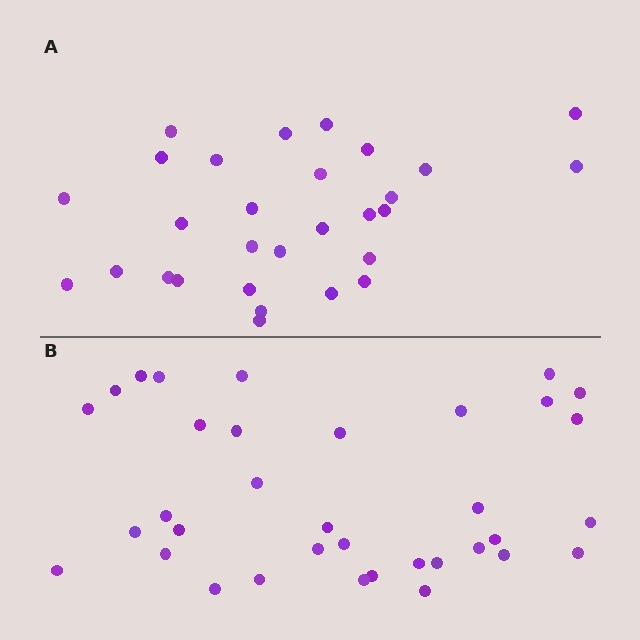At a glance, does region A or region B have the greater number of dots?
Region B (the bottom region) has more dots.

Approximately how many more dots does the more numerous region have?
Region B has about 6 more dots than region A.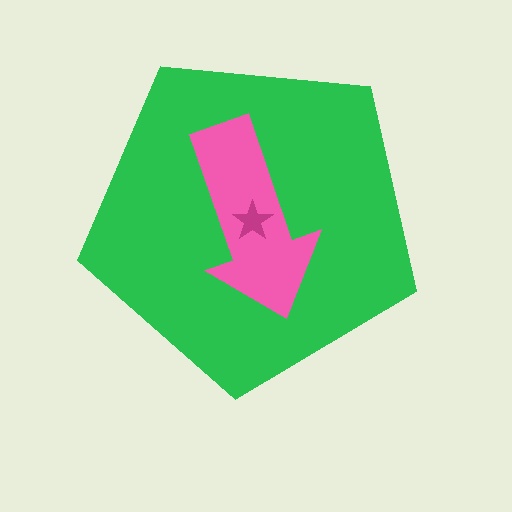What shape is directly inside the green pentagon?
The pink arrow.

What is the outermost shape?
The green pentagon.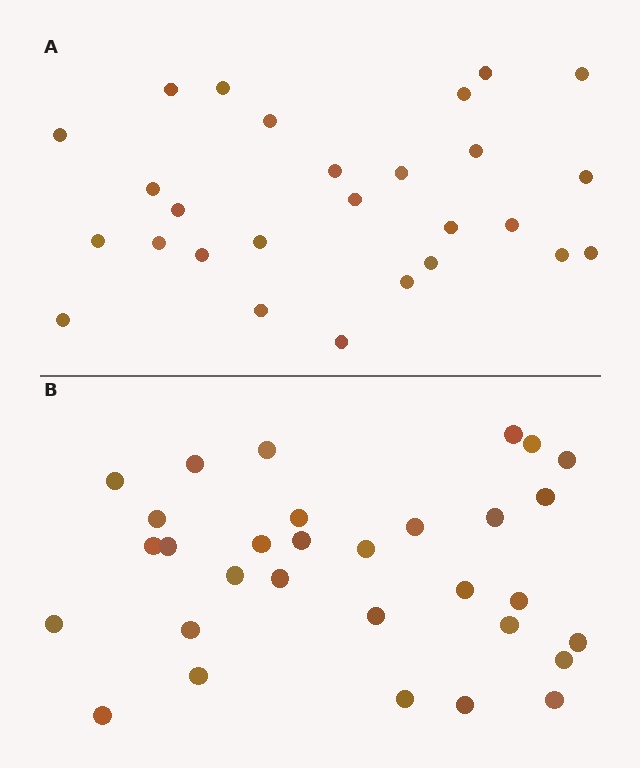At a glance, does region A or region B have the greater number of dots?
Region B (the bottom region) has more dots.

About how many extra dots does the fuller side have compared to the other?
Region B has about 4 more dots than region A.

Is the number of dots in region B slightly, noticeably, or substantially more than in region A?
Region B has only slightly more — the two regions are fairly close. The ratio is roughly 1.1 to 1.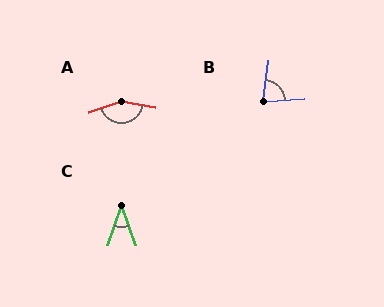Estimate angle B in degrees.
Approximately 77 degrees.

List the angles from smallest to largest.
C (39°), B (77°), A (151°).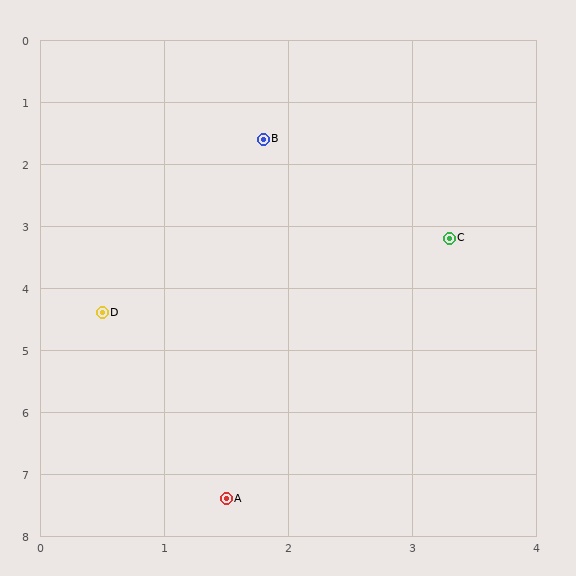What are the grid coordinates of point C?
Point C is at approximately (3.3, 3.2).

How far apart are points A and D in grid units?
Points A and D are about 3.2 grid units apart.